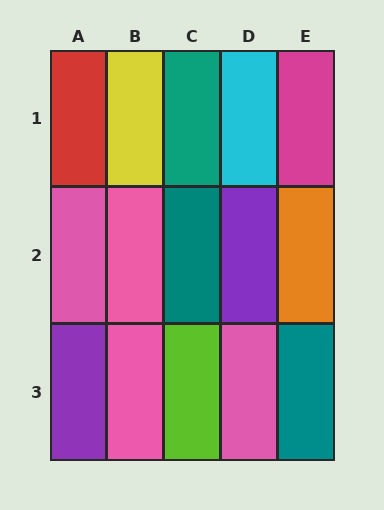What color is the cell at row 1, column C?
Teal.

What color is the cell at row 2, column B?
Pink.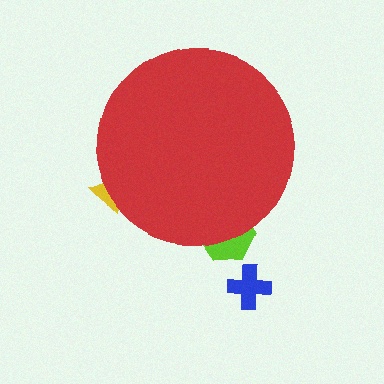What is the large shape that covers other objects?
A red circle.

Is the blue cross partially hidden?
No, the blue cross is fully visible.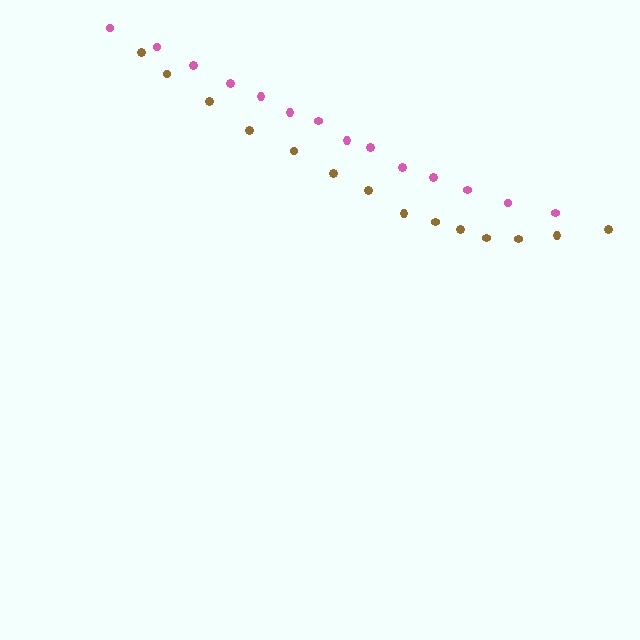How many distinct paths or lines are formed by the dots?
There are 2 distinct paths.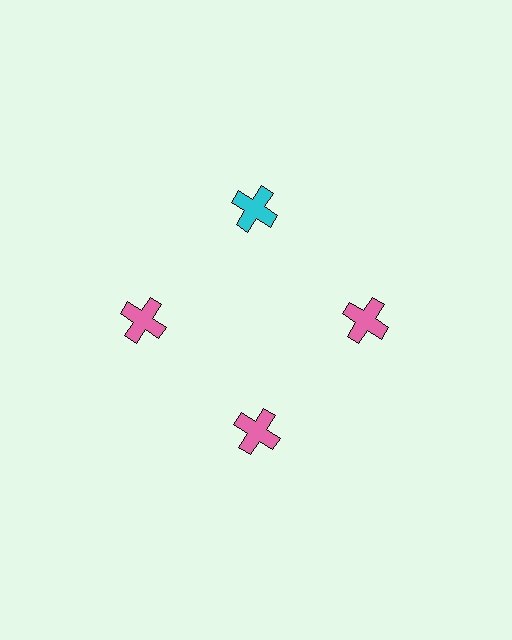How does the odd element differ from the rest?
It has a different color: cyan instead of pink.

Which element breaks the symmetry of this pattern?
The cyan cross at roughly the 12 o'clock position breaks the symmetry. All other shapes are pink crosses.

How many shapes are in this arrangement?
There are 4 shapes arranged in a ring pattern.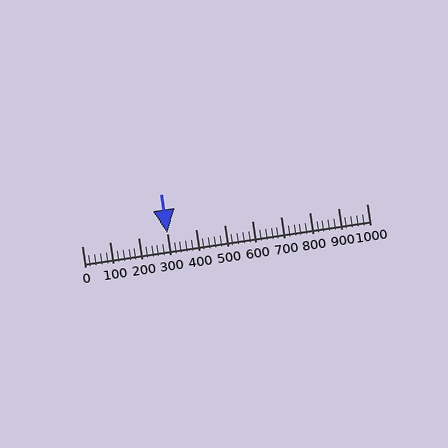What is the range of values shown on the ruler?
The ruler shows values from 0 to 1000.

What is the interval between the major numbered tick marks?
The major tick marks are spaced 100 units apart.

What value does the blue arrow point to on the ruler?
The blue arrow points to approximately 300.